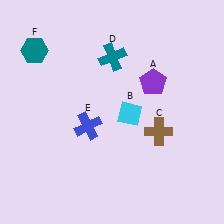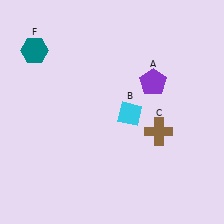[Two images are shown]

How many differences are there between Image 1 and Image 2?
There are 2 differences between the two images.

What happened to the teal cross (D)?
The teal cross (D) was removed in Image 2. It was in the top-right area of Image 1.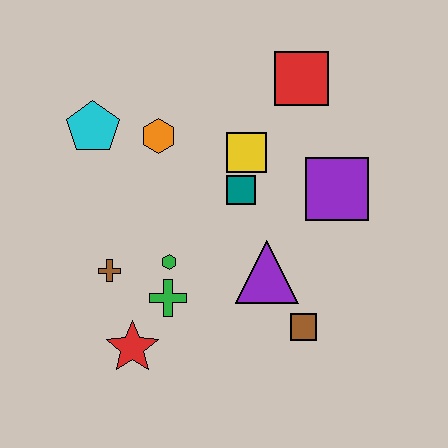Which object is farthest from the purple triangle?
The cyan pentagon is farthest from the purple triangle.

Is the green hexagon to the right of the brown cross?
Yes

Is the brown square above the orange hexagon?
No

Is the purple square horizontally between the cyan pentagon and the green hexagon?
No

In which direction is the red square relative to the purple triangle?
The red square is above the purple triangle.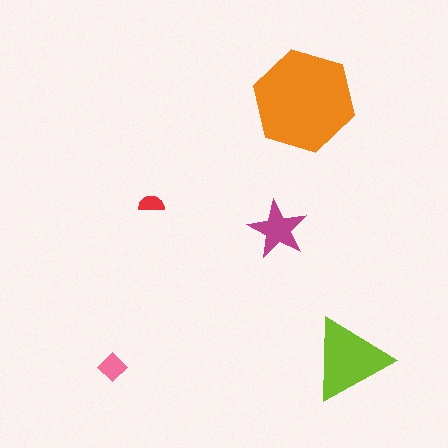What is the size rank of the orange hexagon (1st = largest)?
1st.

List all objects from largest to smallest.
The orange hexagon, the lime triangle, the magenta star, the pink diamond, the red semicircle.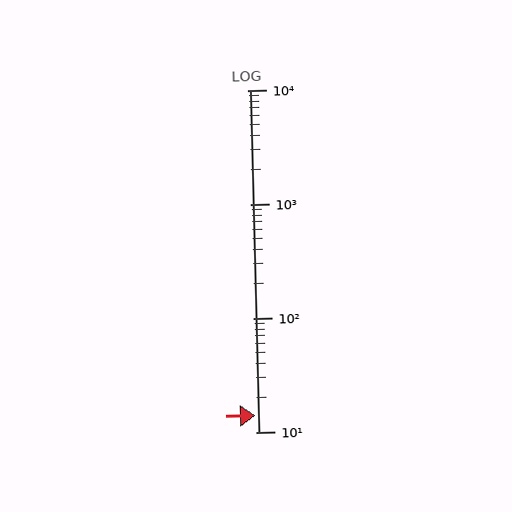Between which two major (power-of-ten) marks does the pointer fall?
The pointer is between 10 and 100.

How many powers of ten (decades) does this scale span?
The scale spans 3 decades, from 10 to 10000.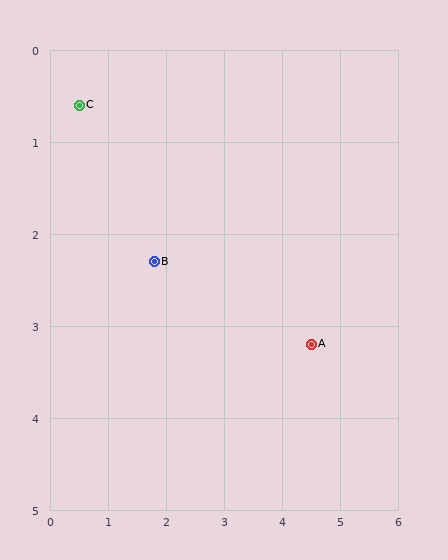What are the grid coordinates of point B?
Point B is at approximately (1.8, 2.3).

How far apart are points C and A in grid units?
Points C and A are about 4.8 grid units apart.